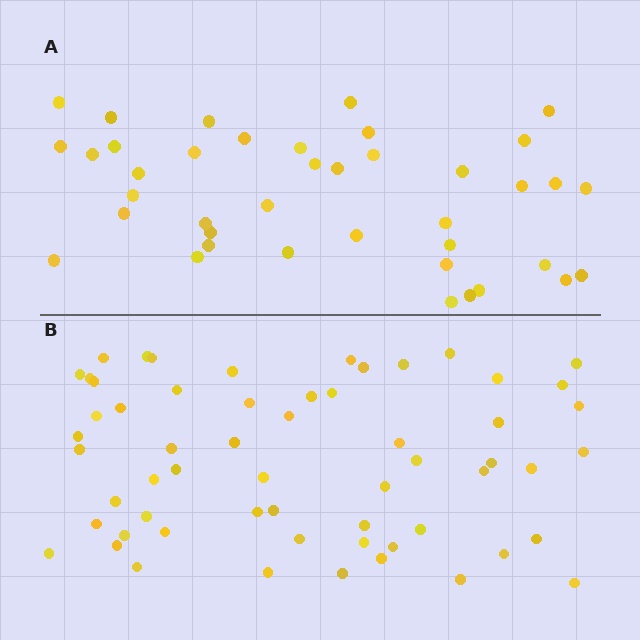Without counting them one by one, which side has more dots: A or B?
Region B (the bottom region) has more dots.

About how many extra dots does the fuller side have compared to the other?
Region B has approximately 20 more dots than region A.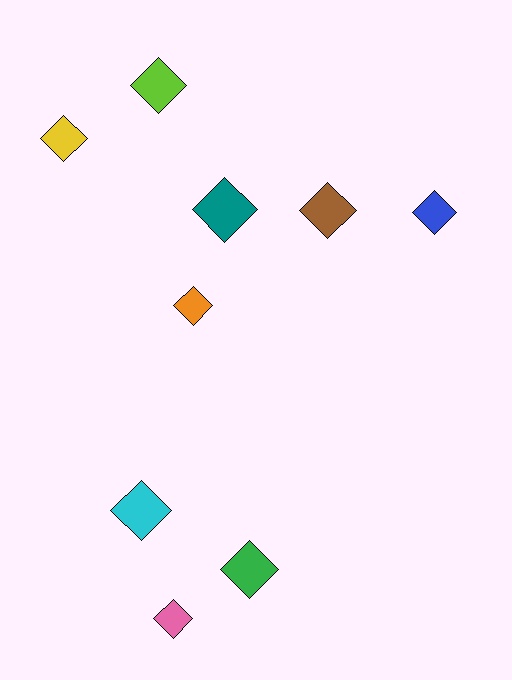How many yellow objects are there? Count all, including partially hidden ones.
There is 1 yellow object.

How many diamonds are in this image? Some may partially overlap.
There are 9 diamonds.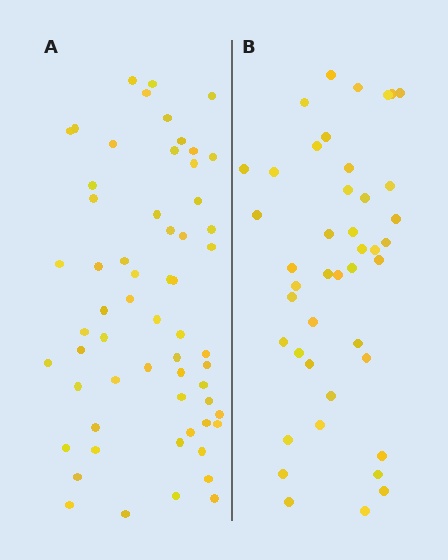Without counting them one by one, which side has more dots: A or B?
Region A (the left region) has more dots.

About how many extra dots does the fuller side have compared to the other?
Region A has approximately 15 more dots than region B.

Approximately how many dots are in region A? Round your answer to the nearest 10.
About 60 dots.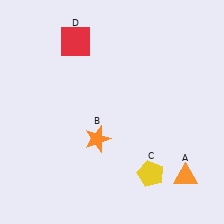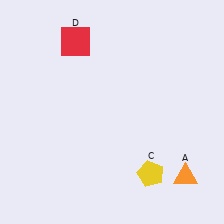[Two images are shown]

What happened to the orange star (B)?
The orange star (B) was removed in Image 2. It was in the bottom-left area of Image 1.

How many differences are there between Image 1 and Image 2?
There is 1 difference between the two images.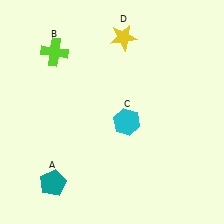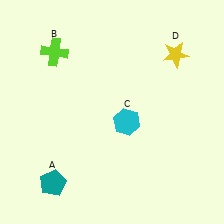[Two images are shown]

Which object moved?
The yellow star (D) moved right.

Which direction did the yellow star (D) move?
The yellow star (D) moved right.